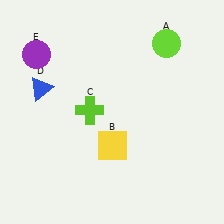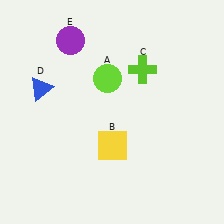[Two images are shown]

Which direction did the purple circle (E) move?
The purple circle (E) moved right.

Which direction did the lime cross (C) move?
The lime cross (C) moved right.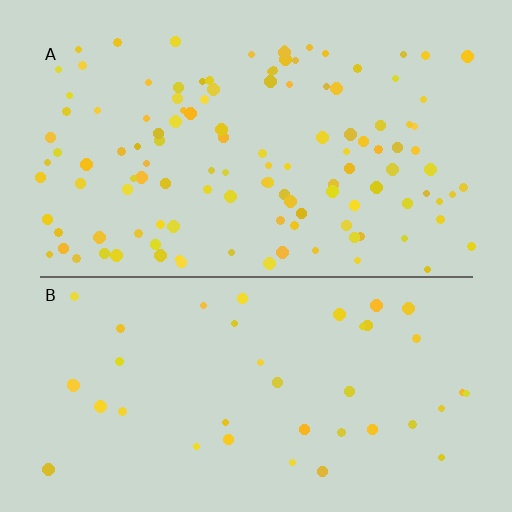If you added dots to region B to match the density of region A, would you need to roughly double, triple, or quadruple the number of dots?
Approximately triple.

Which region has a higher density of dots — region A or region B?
A (the top).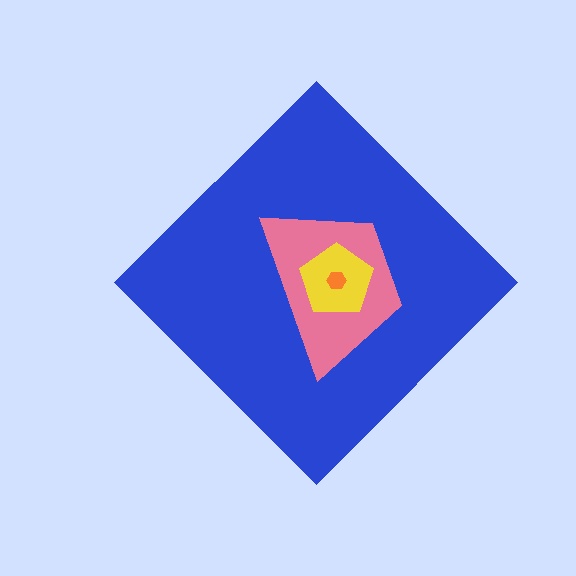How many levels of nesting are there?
4.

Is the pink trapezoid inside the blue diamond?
Yes.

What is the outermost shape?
The blue diamond.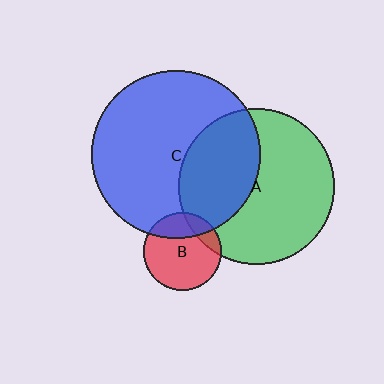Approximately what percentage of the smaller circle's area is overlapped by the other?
Approximately 40%.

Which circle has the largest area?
Circle C (blue).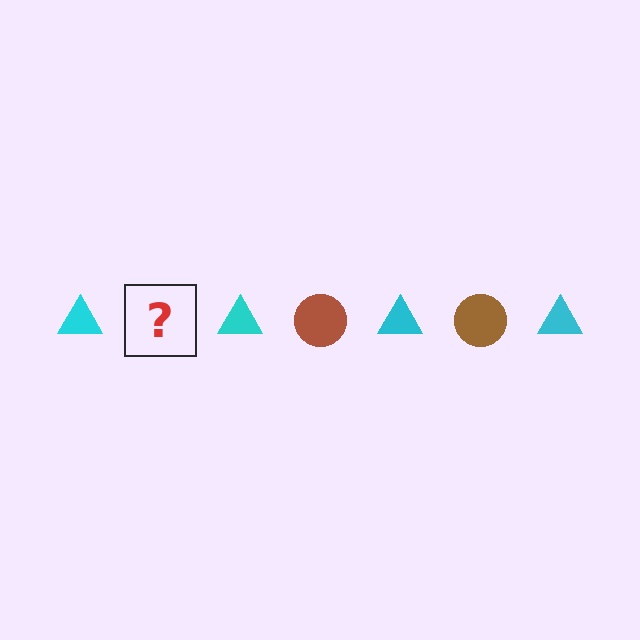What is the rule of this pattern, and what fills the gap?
The rule is that the pattern alternates between cyan triangle and brown circle. The gap should be filled with a brown circle.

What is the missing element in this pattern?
The missing element is a brown circle.